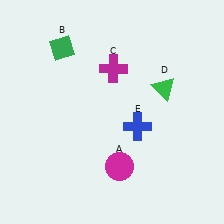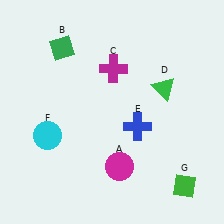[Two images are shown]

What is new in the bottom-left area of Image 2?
A cyan circle (F) was added in the bottom-left area of Image 2.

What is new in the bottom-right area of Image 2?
A green diamond (G) was added in the bottom-right area of Image 2.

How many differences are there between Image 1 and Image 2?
There are 2 differences between the two images.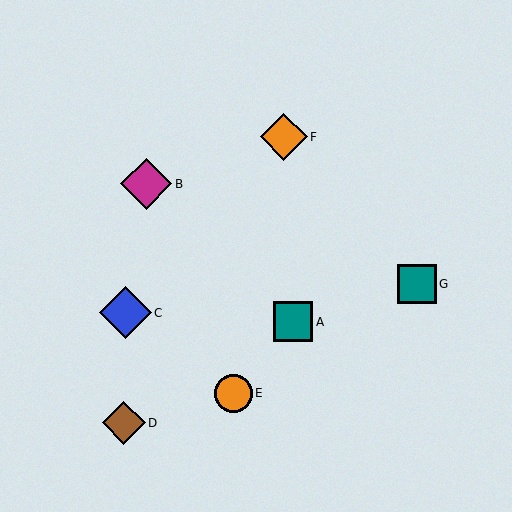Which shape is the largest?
The blue diamond (labeled C) is the largest.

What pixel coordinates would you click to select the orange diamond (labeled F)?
Click at (284, 137) to select the orange diamond F.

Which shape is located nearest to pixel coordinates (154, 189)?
The magenta diamond (labeled B) at (146, 184) is nearest to that location.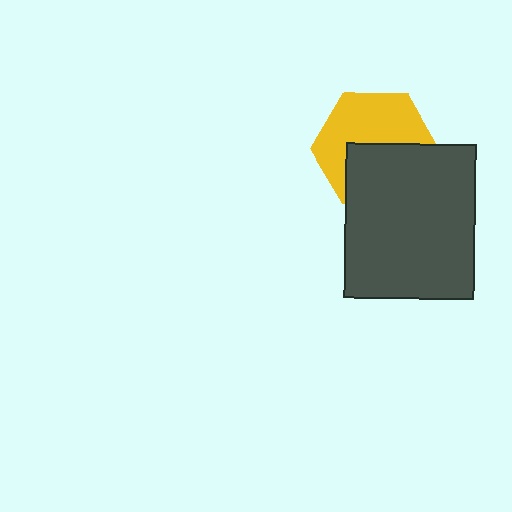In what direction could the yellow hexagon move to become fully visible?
The yellow hexagon could move up. That would shift it out from behind the dark gray rectangle entirely.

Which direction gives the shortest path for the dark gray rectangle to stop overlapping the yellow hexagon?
Moving down gives the shortest separation.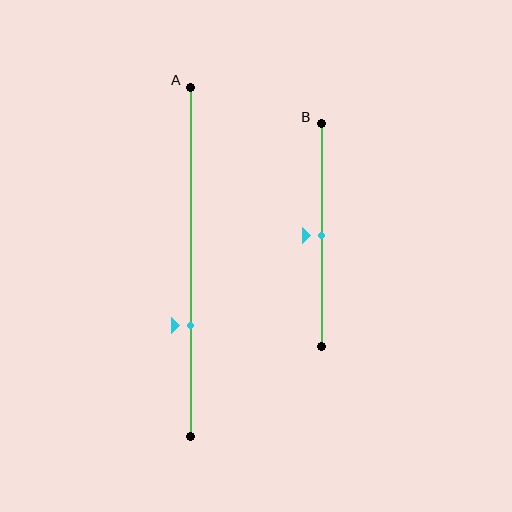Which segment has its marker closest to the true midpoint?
Segment B has its marker closest to the true midpoint.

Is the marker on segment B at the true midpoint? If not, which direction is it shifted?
Yes, the marker on segment B is at the true midpoint.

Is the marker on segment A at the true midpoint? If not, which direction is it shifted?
No, the marker on segment A is shifted downward by about 18% of the segment length.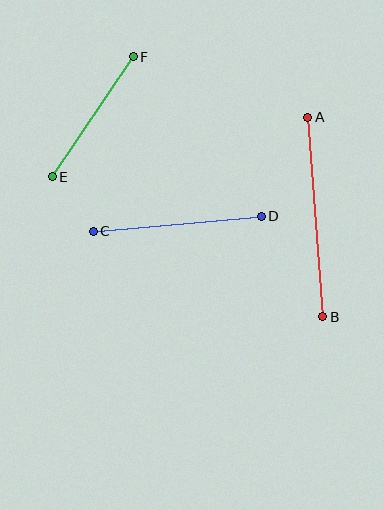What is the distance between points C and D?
The distance is approximately 169 pixels.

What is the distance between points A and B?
The distance is approximately 200 pixels.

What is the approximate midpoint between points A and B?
The midpoint is at approximately (315, 217) pixels.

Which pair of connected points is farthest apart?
Points A and B are farthest apart.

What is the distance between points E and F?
The distance is approximately 144 pixels.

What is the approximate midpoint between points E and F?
The midpoint is at approximately (93, 117) pixels.